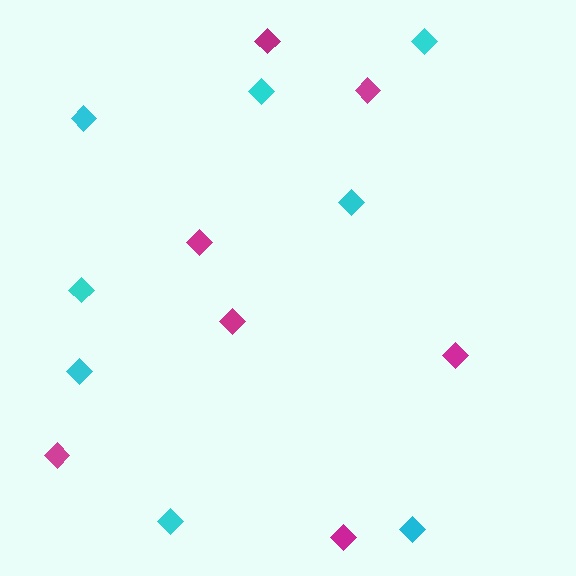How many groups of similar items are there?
There are 2 groups: one group of magenta diamonds (7) and one group of cyan diamonds (8).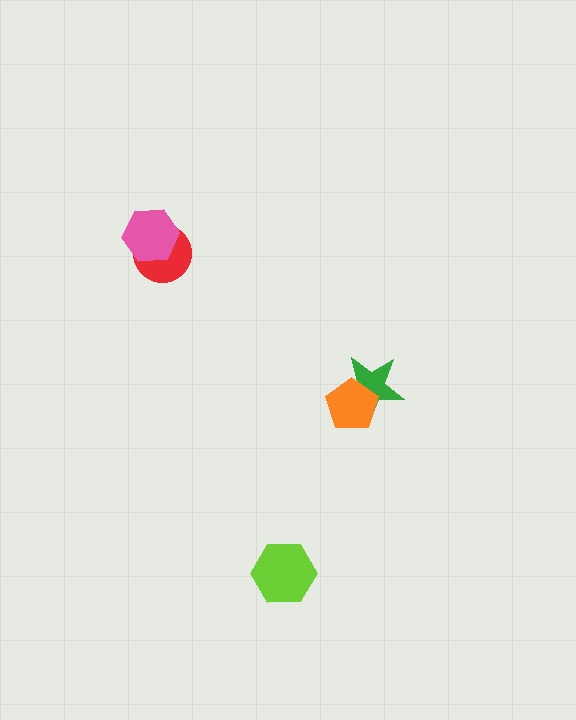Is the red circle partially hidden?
Yes, it is partially covered by another shape.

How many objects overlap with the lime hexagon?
0 objects overlap with the lime hexagon.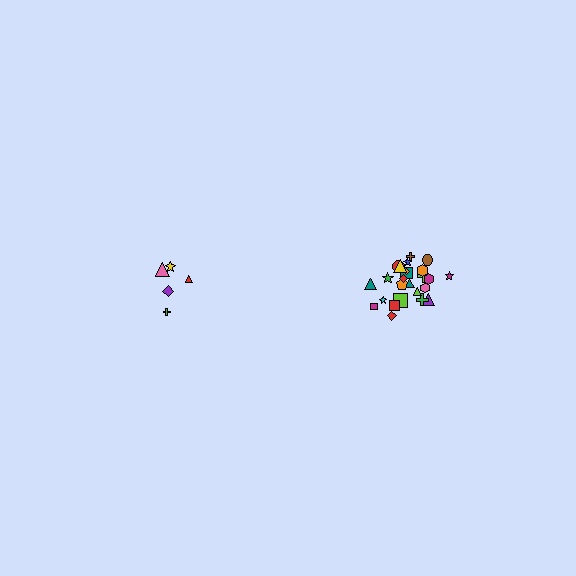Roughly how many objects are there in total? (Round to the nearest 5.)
Roughly 30 objects in total.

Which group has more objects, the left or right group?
The right group.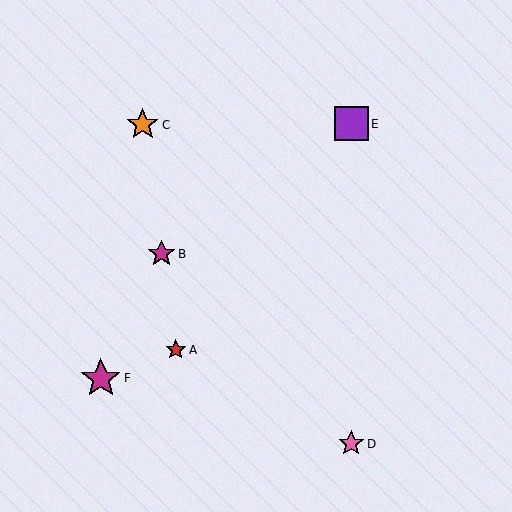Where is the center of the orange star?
The center of the orange star is at (143, 125).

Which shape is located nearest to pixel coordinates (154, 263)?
The magenta star (labeled B) at (162, 254) is nearest to that location.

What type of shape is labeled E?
Shape E is a purple square.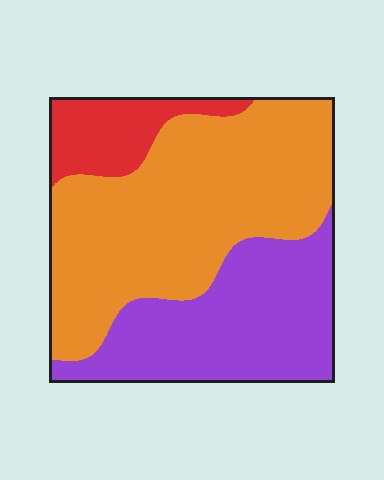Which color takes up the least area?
Red, at roughly 10%.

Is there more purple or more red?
Purple.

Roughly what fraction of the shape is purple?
Purple takes up about one third (1/3) of the shape.